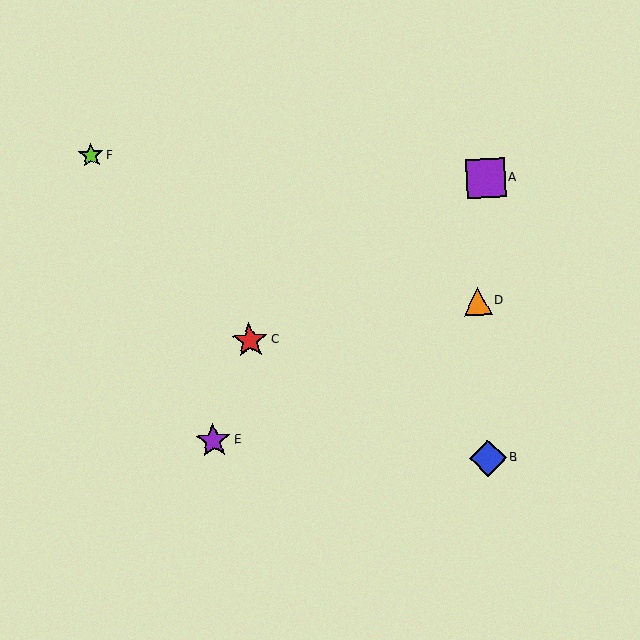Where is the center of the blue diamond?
The center of the blue diamond is at (488, 458).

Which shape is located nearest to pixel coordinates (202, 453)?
The purple star (labeled E) at (213, 441) is nearest to that location.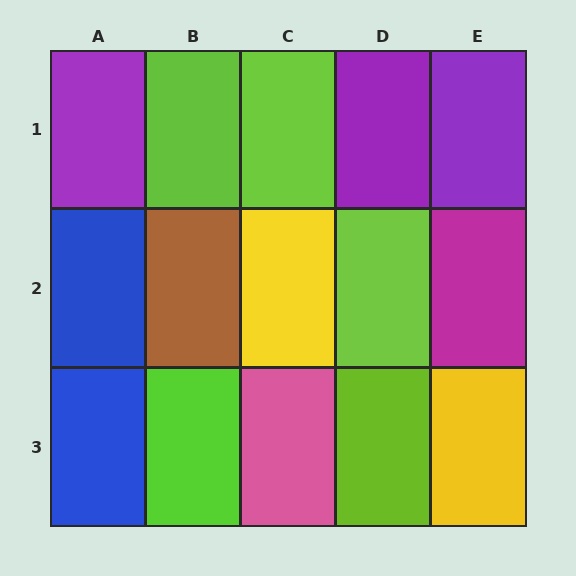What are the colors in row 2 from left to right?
Blue, brown, yellow, lime, magenta.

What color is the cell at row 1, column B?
Lime.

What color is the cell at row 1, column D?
Purple.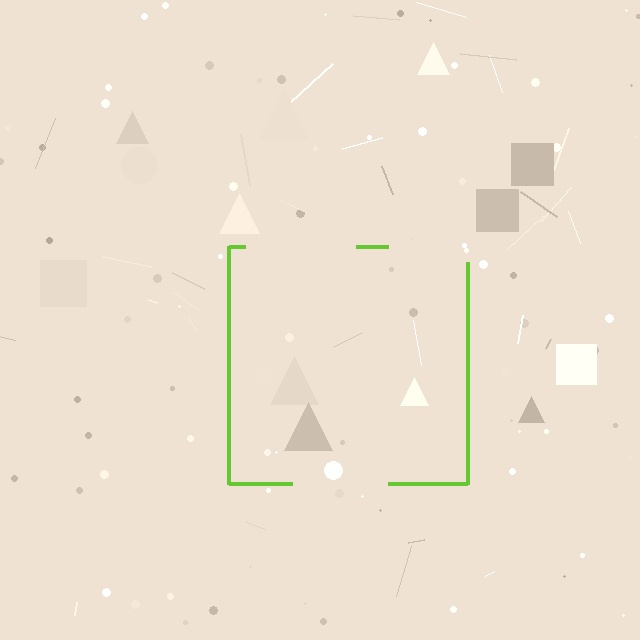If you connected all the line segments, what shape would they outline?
They would outline a square.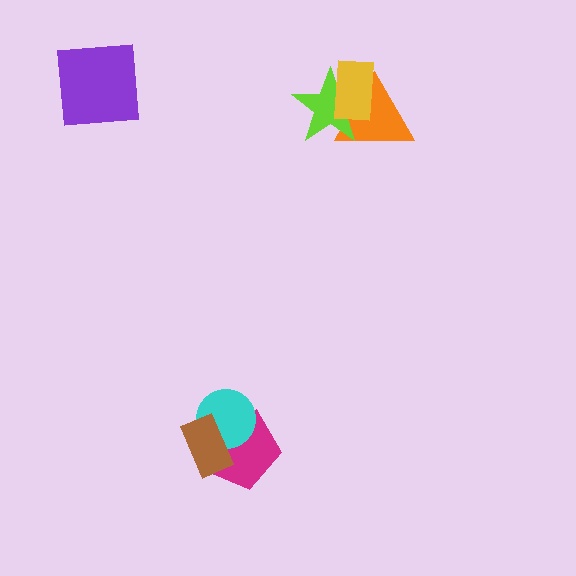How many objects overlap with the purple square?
0 objects overlap with the purple square.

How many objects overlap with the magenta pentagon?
2 objects overlap with the magenta pentagon.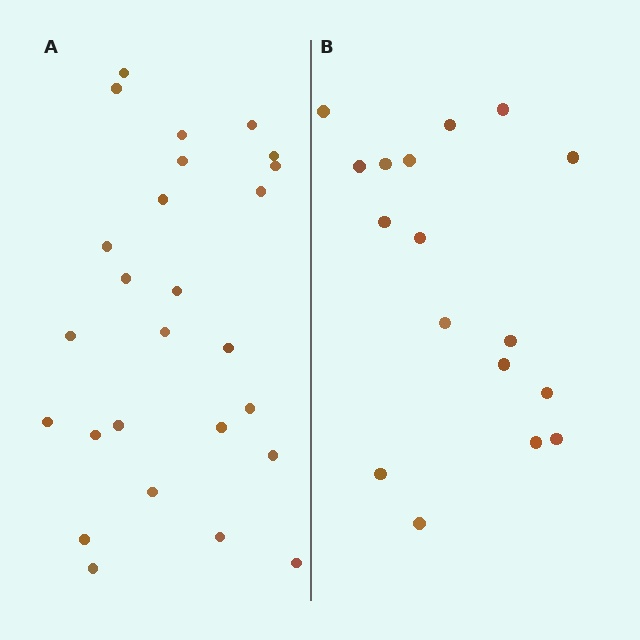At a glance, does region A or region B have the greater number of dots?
Region A (the left region) has more dots.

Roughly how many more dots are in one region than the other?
Region A has roughly 8 or so more dots than region B.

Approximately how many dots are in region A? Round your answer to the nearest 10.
About 30 dots. (The exact count is 26, which rounds to 30.)